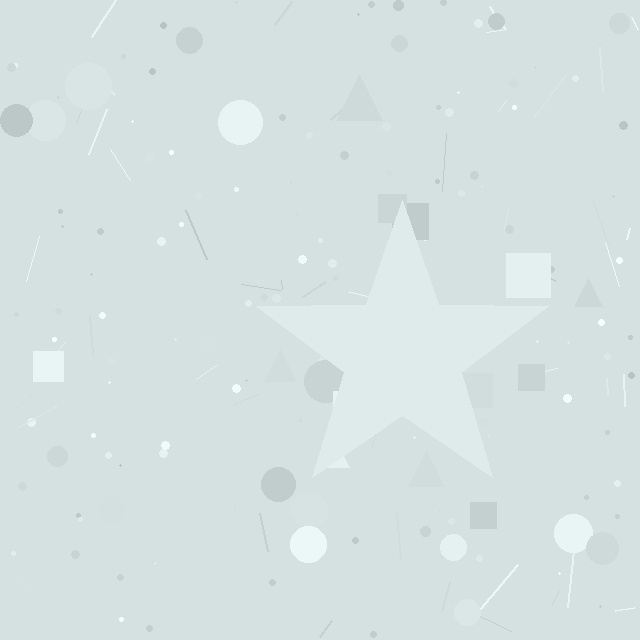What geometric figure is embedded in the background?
A star is embedded in the background.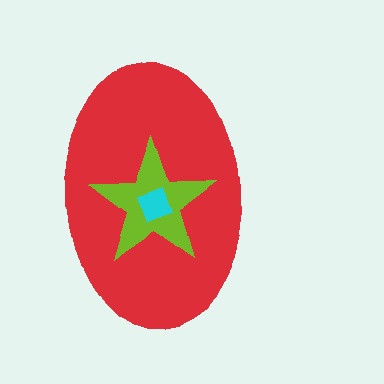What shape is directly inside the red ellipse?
The lime star.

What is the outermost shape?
The red ellipse.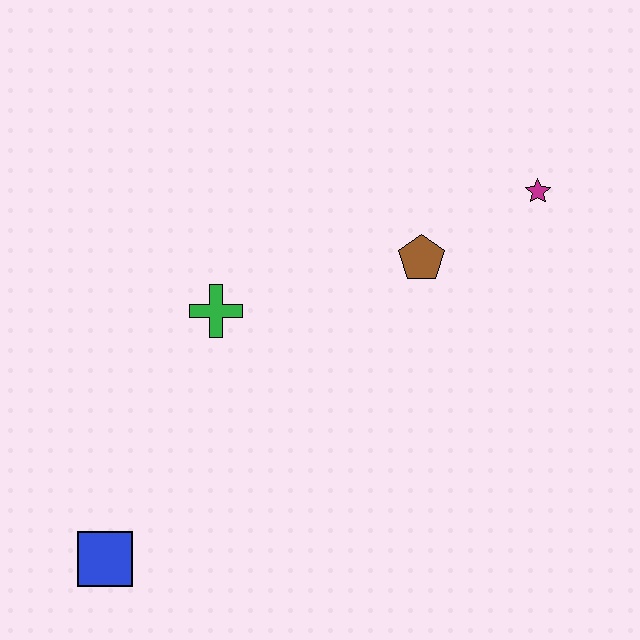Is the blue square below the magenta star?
Yes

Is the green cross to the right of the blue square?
Yes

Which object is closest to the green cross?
The brown pentagon is closest to the green cross.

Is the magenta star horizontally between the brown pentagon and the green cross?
No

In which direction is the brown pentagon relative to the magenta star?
The brown pentagon is to the left of the magenta star.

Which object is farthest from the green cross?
The magenta star is farthest from the green cross.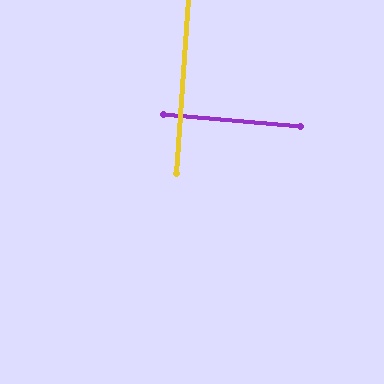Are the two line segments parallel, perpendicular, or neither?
Perpendicular — they meet at approximately 89°.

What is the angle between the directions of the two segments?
Approximately 89 degrees.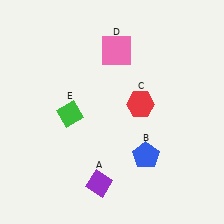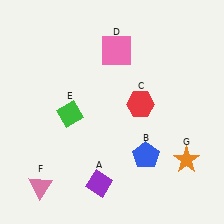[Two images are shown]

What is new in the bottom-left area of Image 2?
A pink triangle (F) was added in the bottom-left area of Image 2.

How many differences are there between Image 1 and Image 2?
There are 2 differences between the two images.